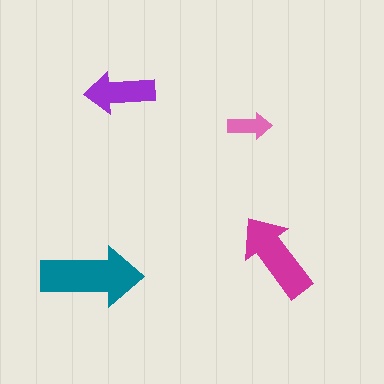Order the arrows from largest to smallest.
the teal one, the magenta one, the purple one, the pink one.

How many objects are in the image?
There are 4 objects in the image.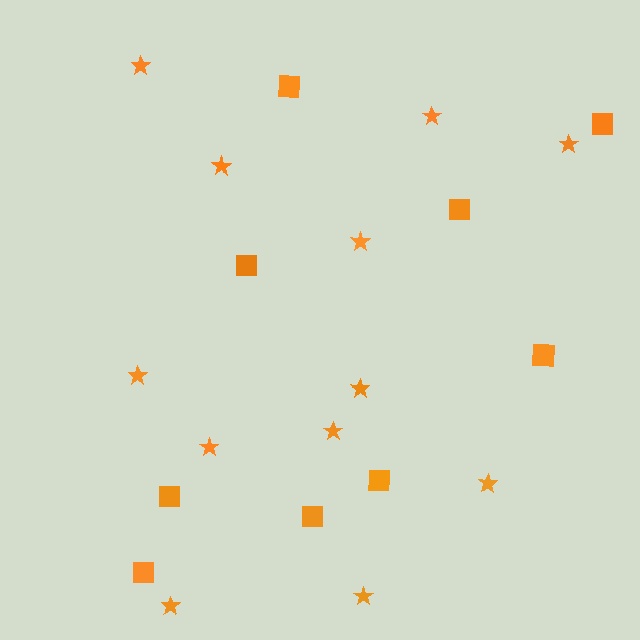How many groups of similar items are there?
There are 2 groups: one group of squares (9) and one group of stars (12).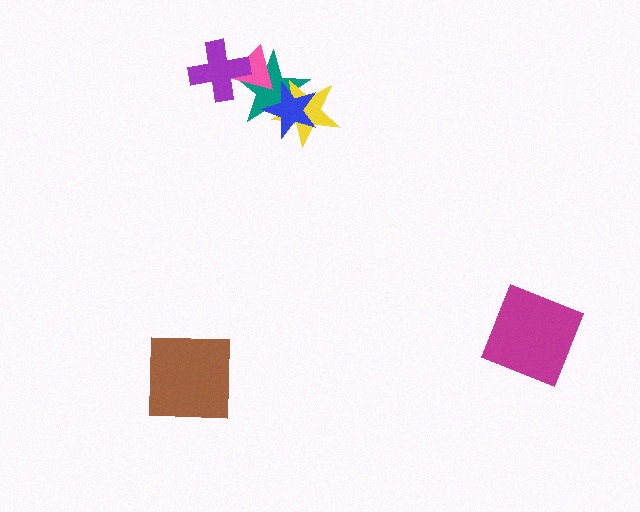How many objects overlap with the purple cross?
2 objects overlap with the purple cross.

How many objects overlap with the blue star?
2 objects overlap with the blue star.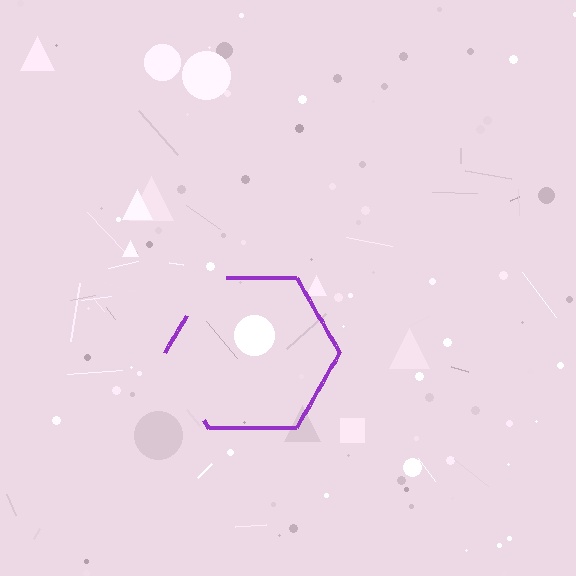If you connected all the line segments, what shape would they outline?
They would outline a hexagon.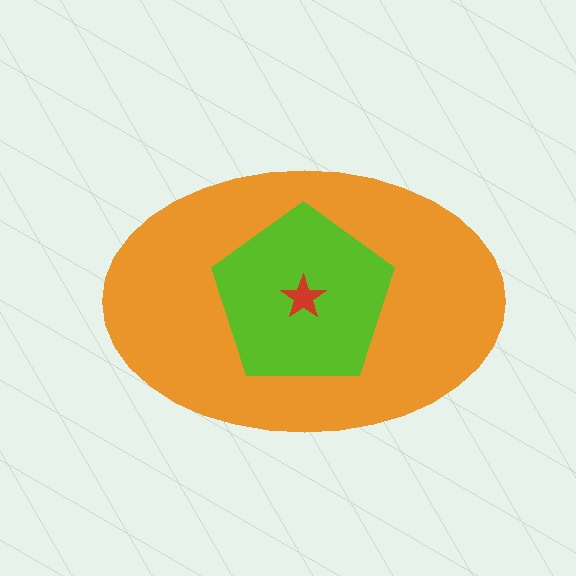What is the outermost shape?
The orange ellipse.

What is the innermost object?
The red star.